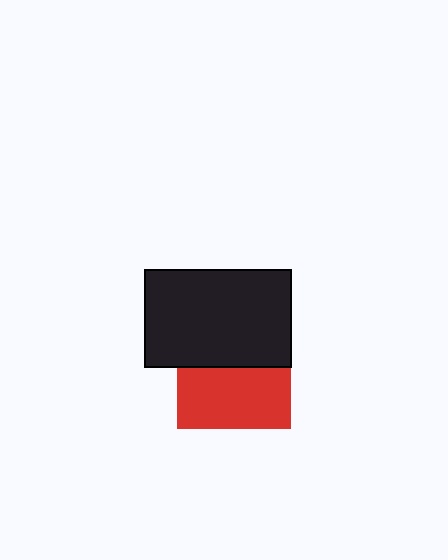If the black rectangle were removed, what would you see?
You would see the complete red square.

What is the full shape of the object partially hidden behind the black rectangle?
The partially hidden object is a red square.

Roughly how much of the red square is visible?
About half of it is visible (roughly 53%).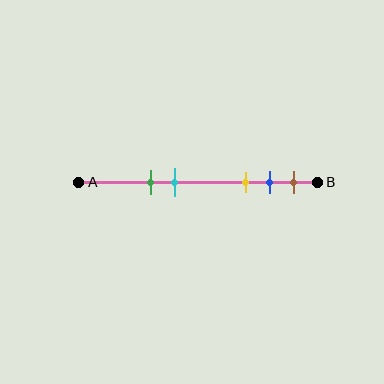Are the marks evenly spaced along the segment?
No, the marks are not evenly spaced.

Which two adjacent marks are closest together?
The blue and brown marks are the closest adjacent pair.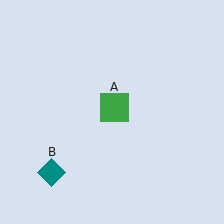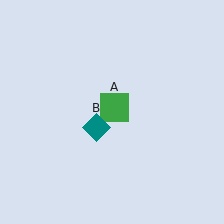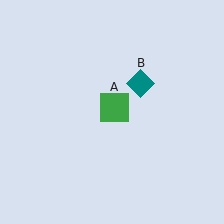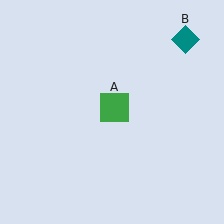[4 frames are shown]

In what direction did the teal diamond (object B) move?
The teal diamond (object B) moved up and to the right.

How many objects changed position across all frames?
1 object changed position: teal diamond (object B).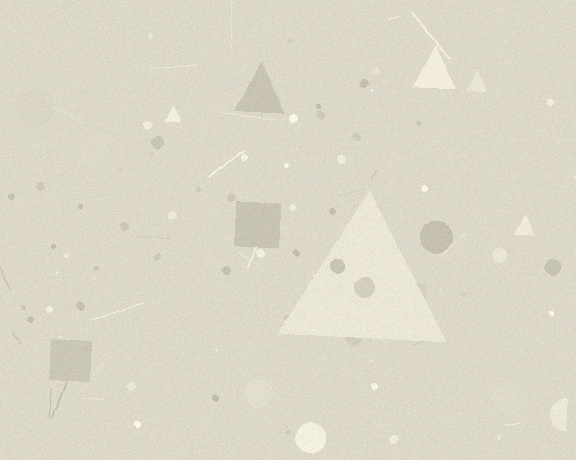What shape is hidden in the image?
A triangle is hidden in the image.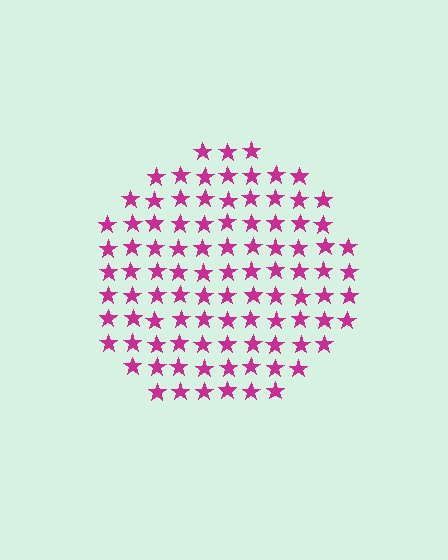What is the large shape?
The large shape is a circle.